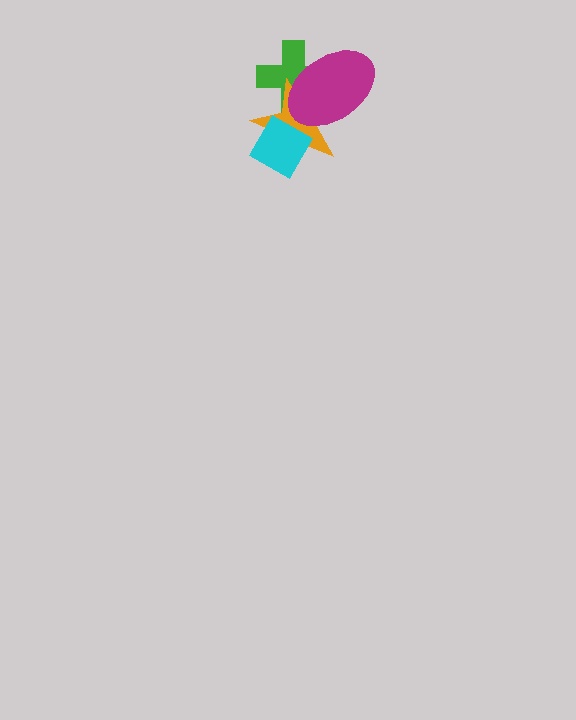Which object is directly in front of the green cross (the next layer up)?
The orange star is directly in front of the green cross.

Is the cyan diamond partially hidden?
No, no other shape covers it.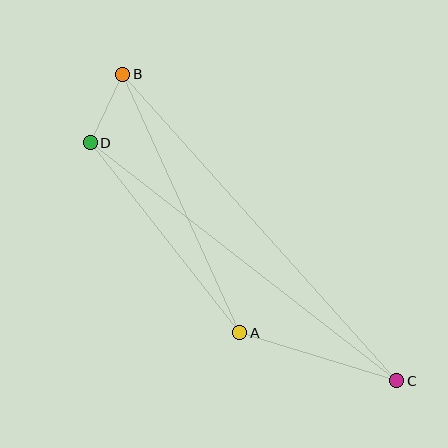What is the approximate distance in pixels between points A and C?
The distance between A and C is approximately 164 pixels.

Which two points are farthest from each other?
Points B and C are farthest from each other.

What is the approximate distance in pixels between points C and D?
The distance between C and D is approximately 388 pixels.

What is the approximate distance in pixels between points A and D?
The distance between A and D is approximately 242 pixels.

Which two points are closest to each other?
Points B and D are closest to each other.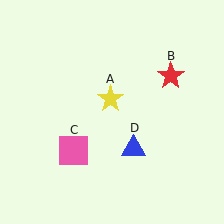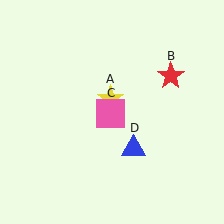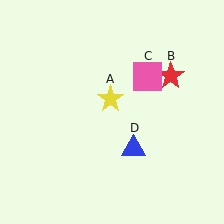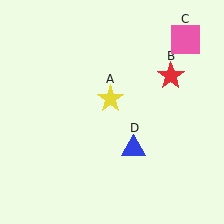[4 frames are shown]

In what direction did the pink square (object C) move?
The pink square (object C) moved up and to the right.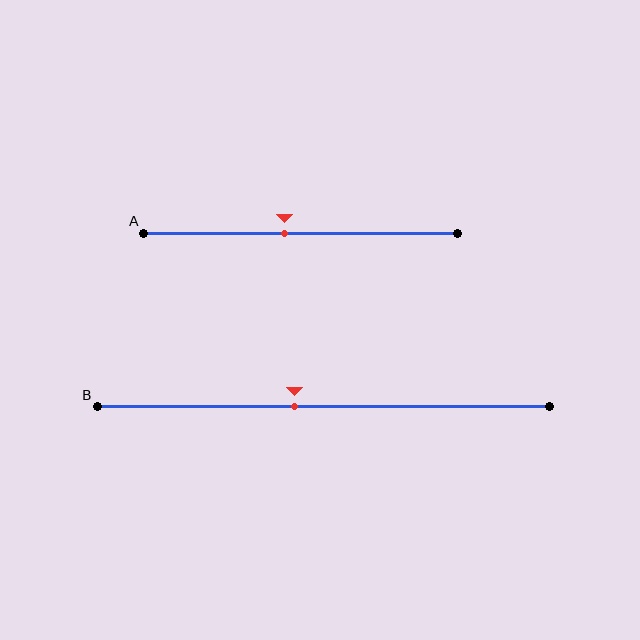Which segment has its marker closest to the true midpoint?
Segment A has its marker closest to the true midpoint.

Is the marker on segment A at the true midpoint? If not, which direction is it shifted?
No, the marker on segment A is shifted to the left by about 5% of the segment length.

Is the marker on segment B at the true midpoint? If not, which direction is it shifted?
No, the marker on segment B is shifted to the left by about 6% of the segment length.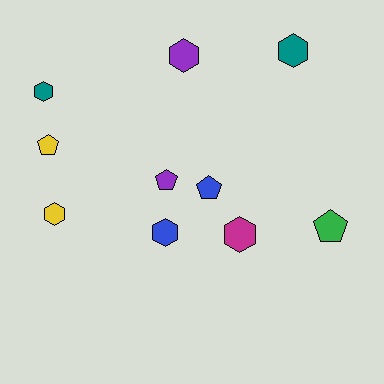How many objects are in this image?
There are 10 objects.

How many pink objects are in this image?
There are no pink objects.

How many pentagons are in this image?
There are 4 pentagons.